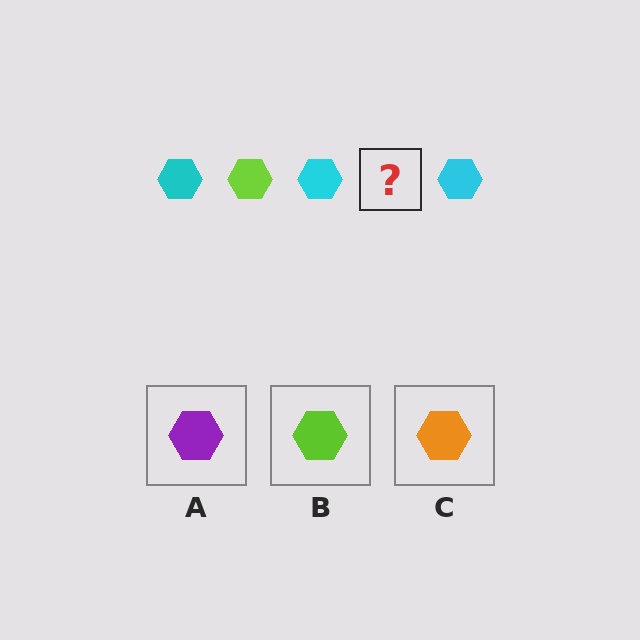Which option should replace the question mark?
Option B.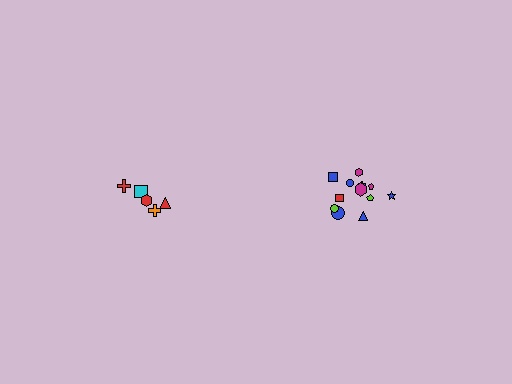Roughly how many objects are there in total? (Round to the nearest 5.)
Roughly 15 objects in total.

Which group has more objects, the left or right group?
The right group.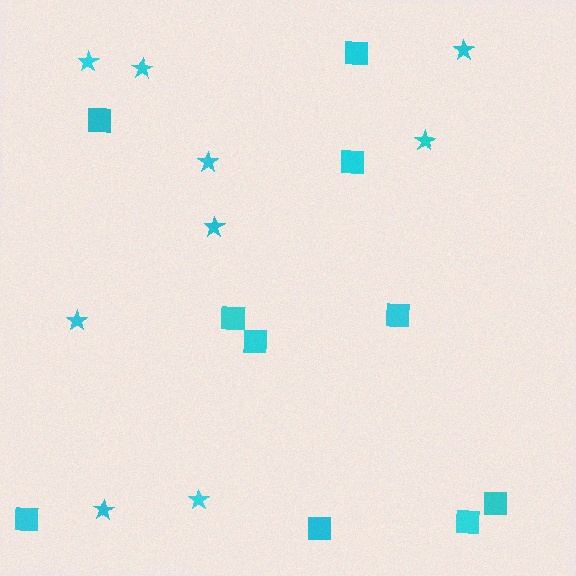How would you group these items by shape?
There are 2 groups: one group of stars (9) and one group of squares (10).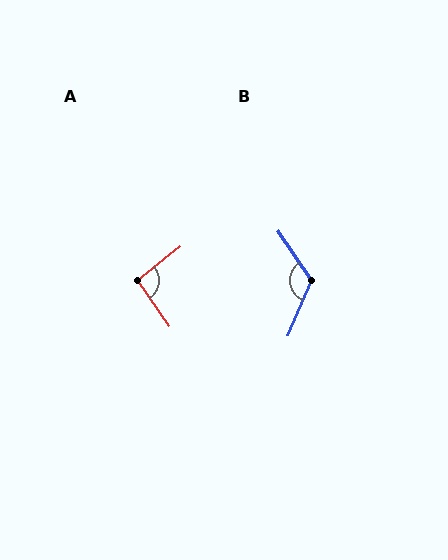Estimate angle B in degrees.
Approximately 123 degrees.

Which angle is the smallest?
A, at approximately 94 degrees.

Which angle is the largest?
B, at approximately 123 degrees.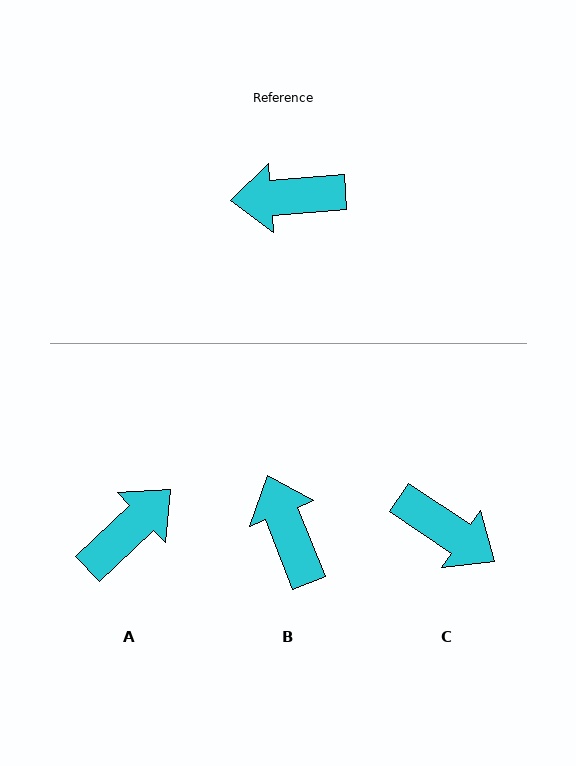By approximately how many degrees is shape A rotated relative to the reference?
Approximately 141 degrees clockwise.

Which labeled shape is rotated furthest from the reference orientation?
C, about 142 degrees away.